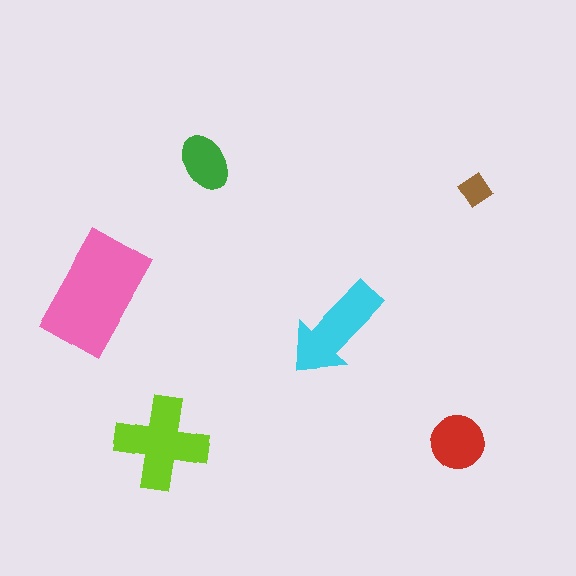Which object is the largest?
The pink rectangle.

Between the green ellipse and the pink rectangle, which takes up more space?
The pink rectangle.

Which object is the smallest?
The brown diamond.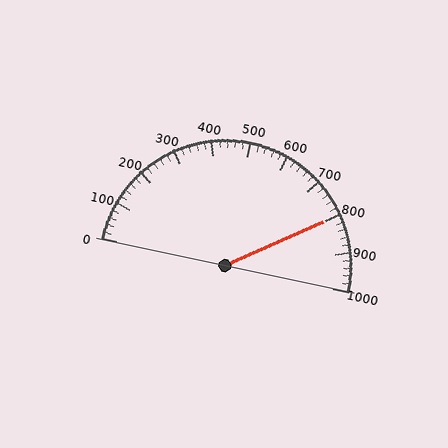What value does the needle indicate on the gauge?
The needle indicates approximately 800.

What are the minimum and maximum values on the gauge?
The gauge ranges from 0 to 1000.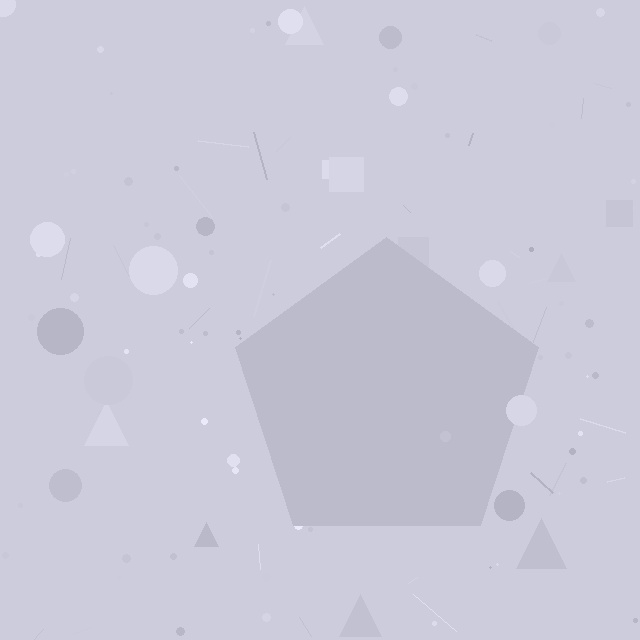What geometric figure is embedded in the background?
A pentagon is embedded in the background.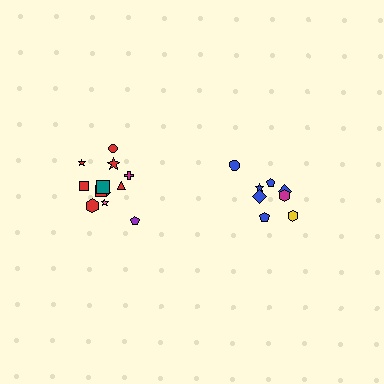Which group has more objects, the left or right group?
The left group.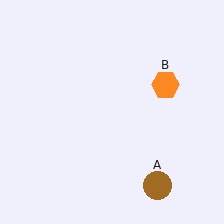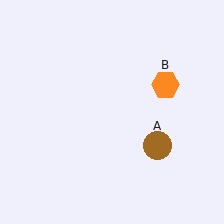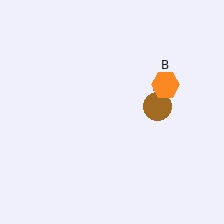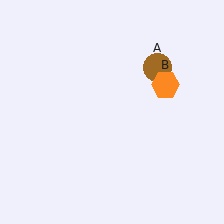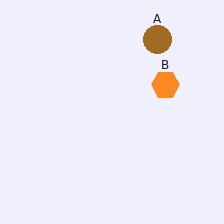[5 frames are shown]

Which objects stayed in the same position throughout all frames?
Orange hexagon (object B) remained stationary.